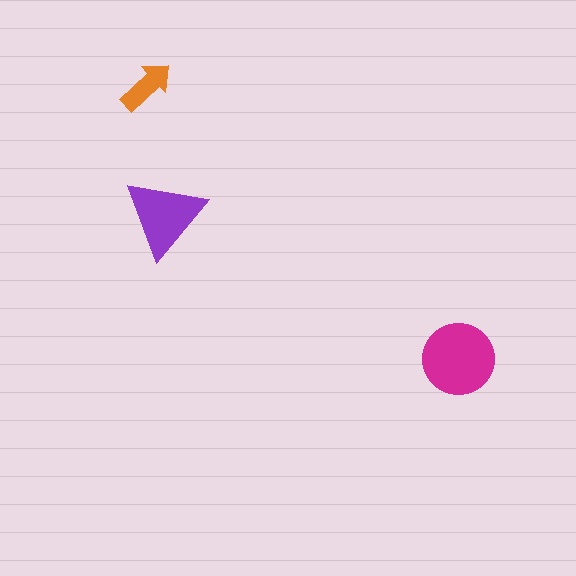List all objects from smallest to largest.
The orange arrow, the purple triangle, the magenta circle.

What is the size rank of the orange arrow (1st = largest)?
3rd.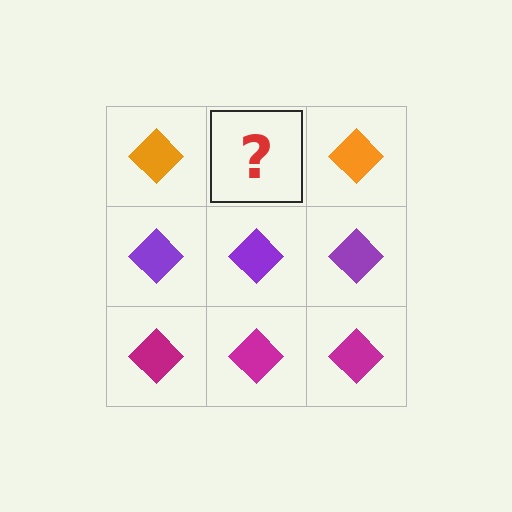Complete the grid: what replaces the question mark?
The question mark should be replaced with an orange diamond.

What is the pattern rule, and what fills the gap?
The rule is that each row has a consistent color. The gap should be filled with an orange diamond.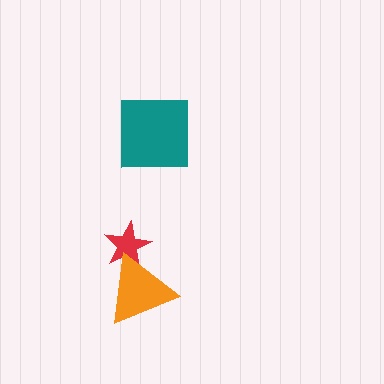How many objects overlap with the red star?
1 object overlaps with the red star.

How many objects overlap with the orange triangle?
1 object overlaps with the orange triangle.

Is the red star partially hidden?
Yes, it is partially covered by another shape.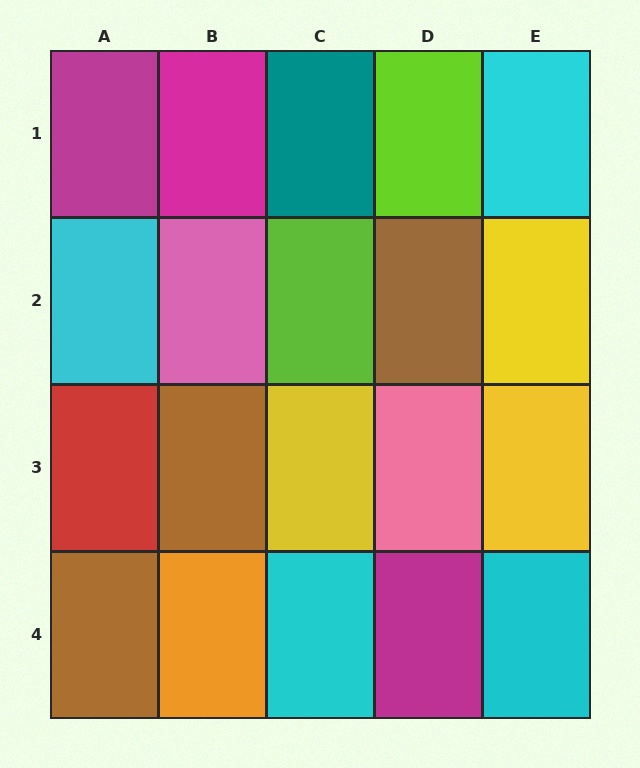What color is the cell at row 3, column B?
Brown.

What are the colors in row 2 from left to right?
Cyan, pink, lime, brown, yellow.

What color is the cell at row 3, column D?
Pink.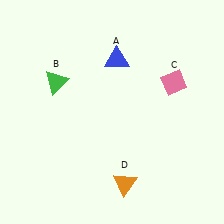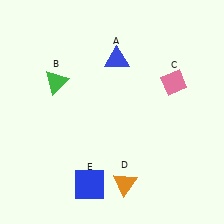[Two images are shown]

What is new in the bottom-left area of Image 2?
A blue square (E) was added in the bottom-left area of Image 2.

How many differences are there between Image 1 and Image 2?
There is 1 difference between the two images.